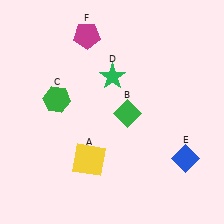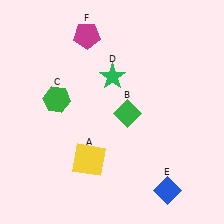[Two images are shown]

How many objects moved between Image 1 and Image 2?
1 object moved between the two images.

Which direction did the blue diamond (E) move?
The blue diamond (E) moved down.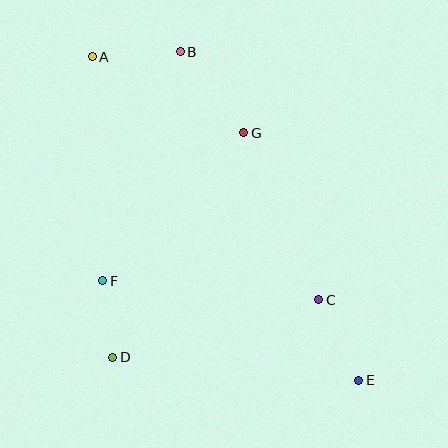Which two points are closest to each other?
Points D and F are closest to each other.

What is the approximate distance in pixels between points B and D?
The distance between B and D is approximately 313 pixels.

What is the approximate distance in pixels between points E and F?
The distance between E and F is approximately 275 pixels.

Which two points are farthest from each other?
Points A and E are farthest from each other.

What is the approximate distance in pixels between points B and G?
The distance between B and G is approximately 103 pixels.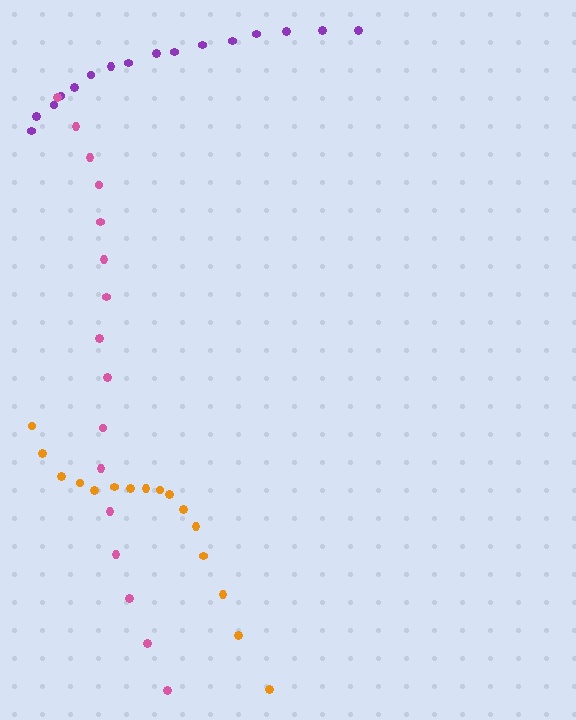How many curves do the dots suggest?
There are 3 distinct paths.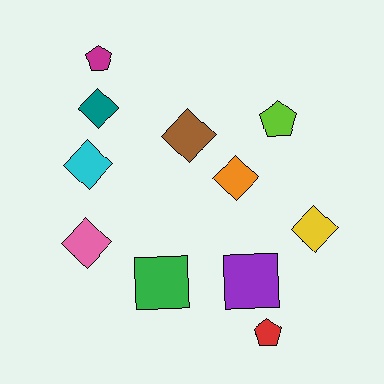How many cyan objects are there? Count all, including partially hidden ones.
There is 1 cyan object.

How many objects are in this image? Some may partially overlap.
There are 11 objects.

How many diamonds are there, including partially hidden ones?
There are 6 diamonds.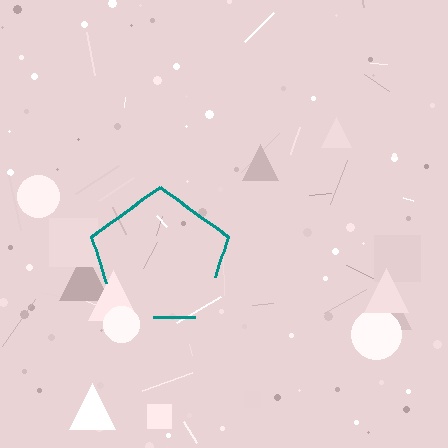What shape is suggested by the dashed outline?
The dashed outline suggests a pentagon.